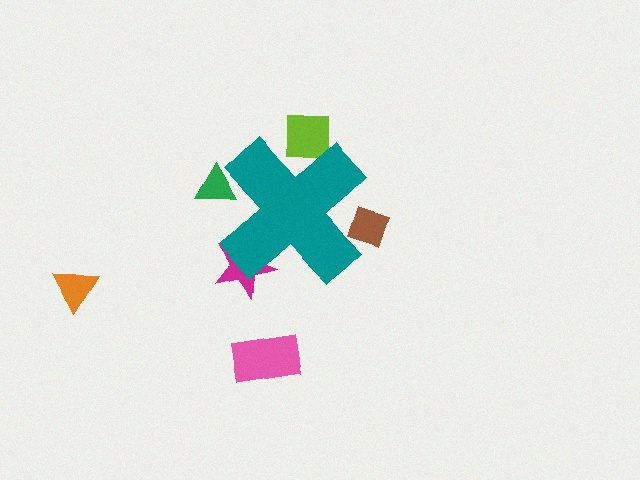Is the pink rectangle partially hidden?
No, the pink rectangle is fully visible.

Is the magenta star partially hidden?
Yes, the magenta star is partially hidden behind the teal cross.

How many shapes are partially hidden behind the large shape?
4 shapes are partially hidden.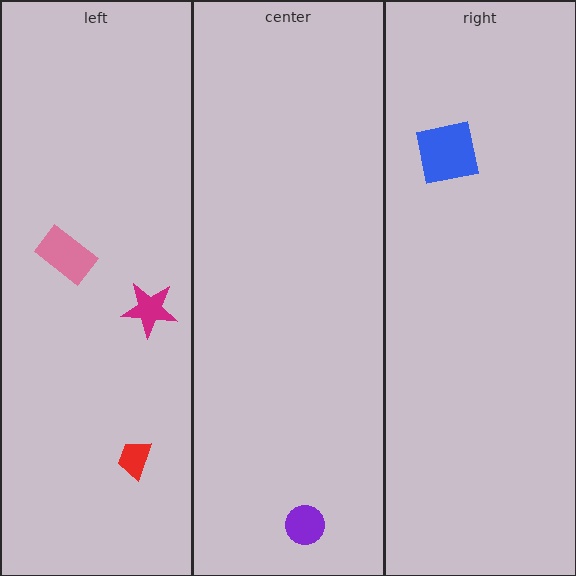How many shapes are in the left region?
3.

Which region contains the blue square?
The right region.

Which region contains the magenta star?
The left region.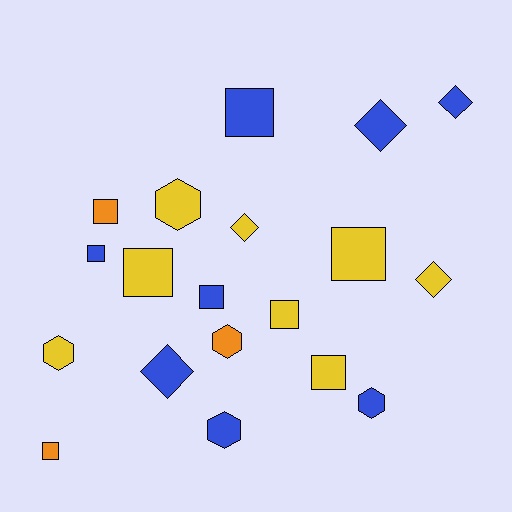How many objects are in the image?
There are 19 objects.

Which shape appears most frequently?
Square, with 9 objects.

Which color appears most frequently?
Yellow, with 8 objects.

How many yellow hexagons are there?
There are 2 yellow hexagons.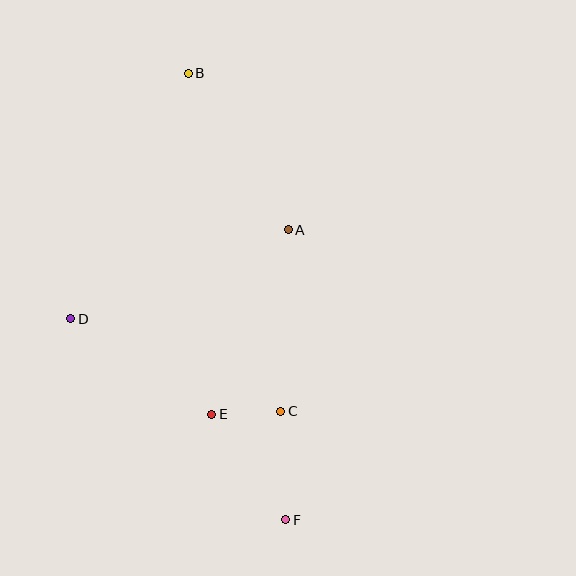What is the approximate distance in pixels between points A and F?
The distance between A and F is approximately 290 pixels.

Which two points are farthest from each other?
Points B and F are farthest from each other.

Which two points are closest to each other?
Points C and E are closest to each other.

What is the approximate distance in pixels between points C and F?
The distance between C and F is approximately 109 pixels.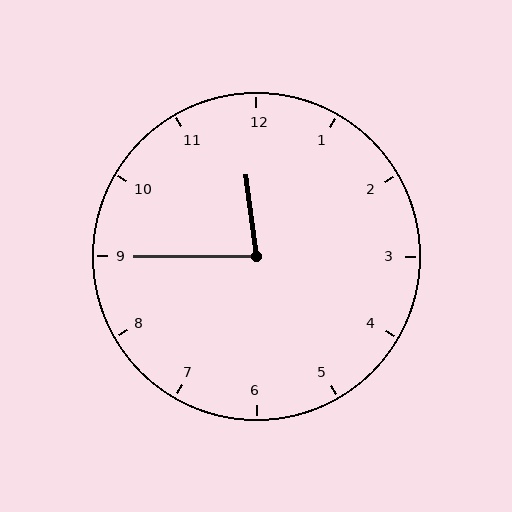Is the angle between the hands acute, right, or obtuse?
It is acute.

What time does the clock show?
11:45.